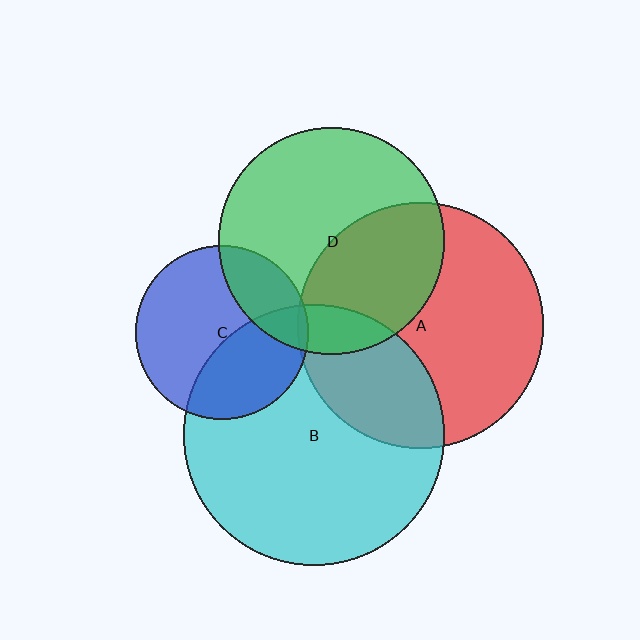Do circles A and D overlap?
Yes.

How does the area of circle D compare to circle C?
Approximately 1.7 times.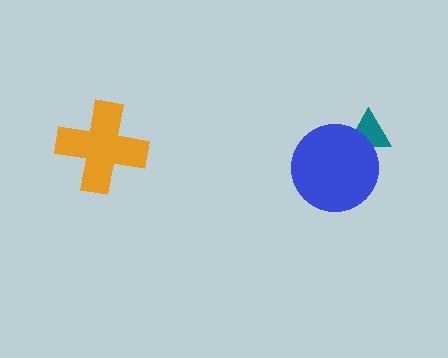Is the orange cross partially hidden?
No, no other shape covers it.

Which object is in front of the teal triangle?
The blue circle is in front of the teal triangle.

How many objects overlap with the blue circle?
1 object overlaps with the blue circle.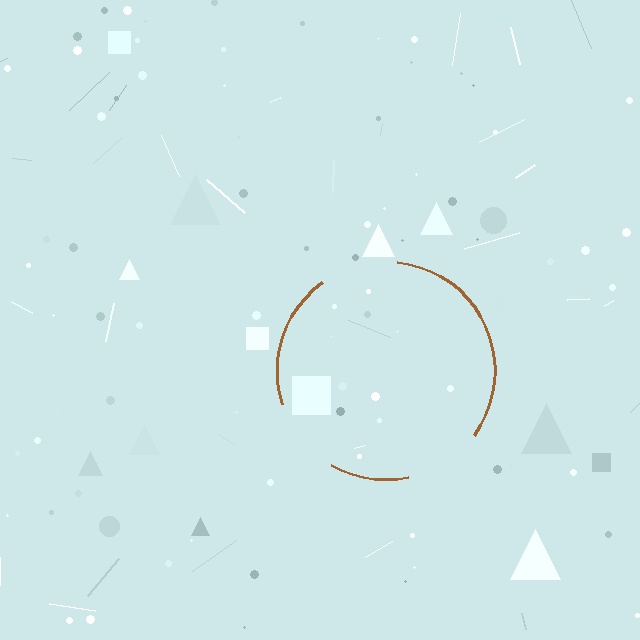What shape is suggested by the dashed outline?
The dashed outline suggests a circle.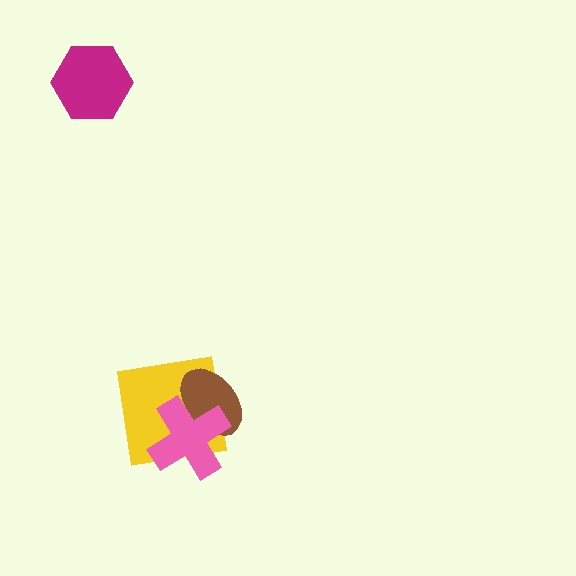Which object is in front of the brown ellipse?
The pink cross is in front of the brown ellipse.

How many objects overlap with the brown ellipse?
2 objects overlap with the brown ellipse.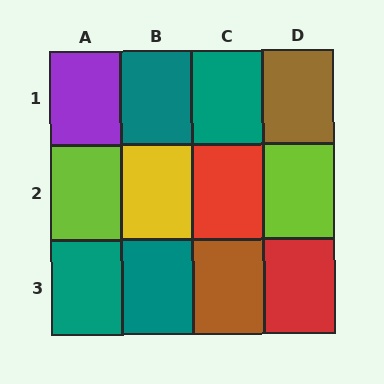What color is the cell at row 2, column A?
Lime.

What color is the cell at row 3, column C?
Brown.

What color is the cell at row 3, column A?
Teal.